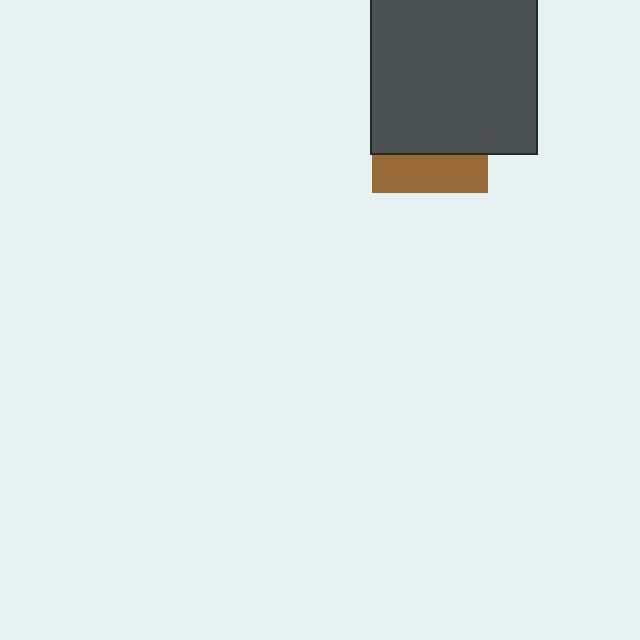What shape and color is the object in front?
The object in front is a dark gray square.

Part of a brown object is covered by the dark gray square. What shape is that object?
It is a square.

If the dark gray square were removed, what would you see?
You would see the complete brown square.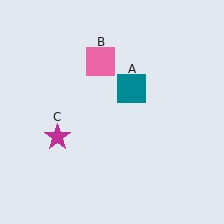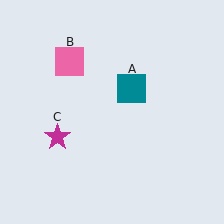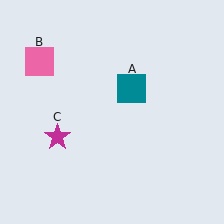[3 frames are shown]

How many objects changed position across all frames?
1 object changed position: pink square (object B).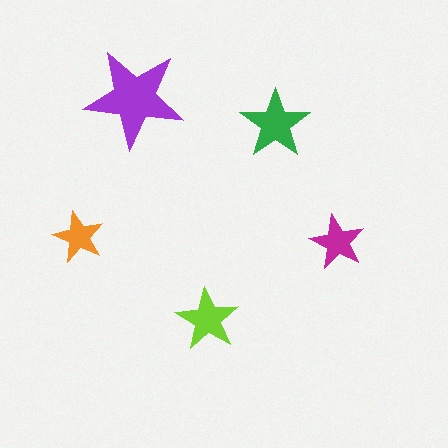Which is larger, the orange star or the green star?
The green one.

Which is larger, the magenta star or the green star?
The green one.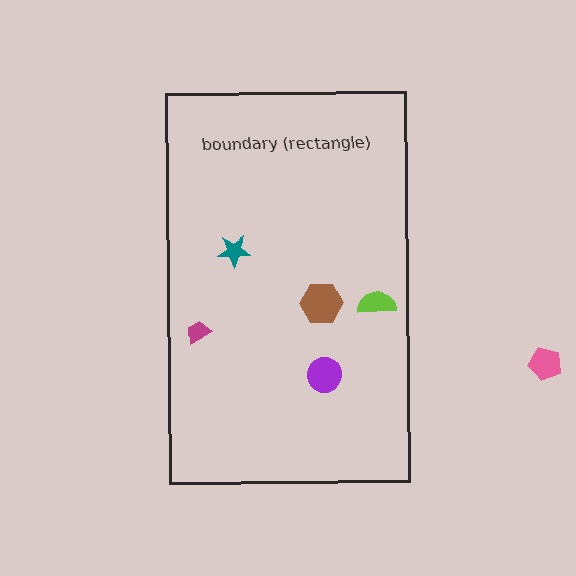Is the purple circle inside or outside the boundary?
Inside.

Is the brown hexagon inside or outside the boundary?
Inside.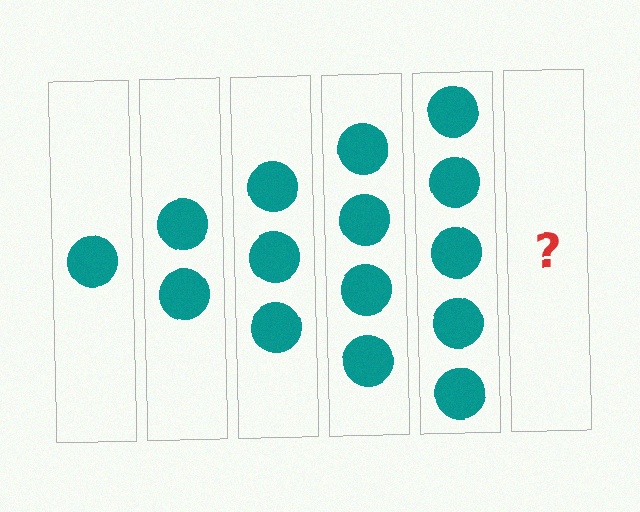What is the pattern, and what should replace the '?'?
The pattern is that each step adds one more circle. The '?' should be 6 circles.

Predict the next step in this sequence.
The next step is 6 circles.